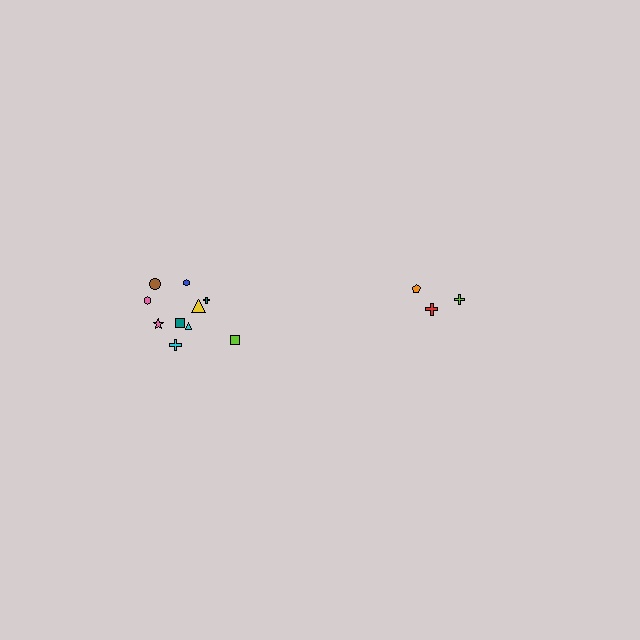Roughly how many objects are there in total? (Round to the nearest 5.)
Roughly 15 objects in total.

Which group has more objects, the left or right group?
The left group.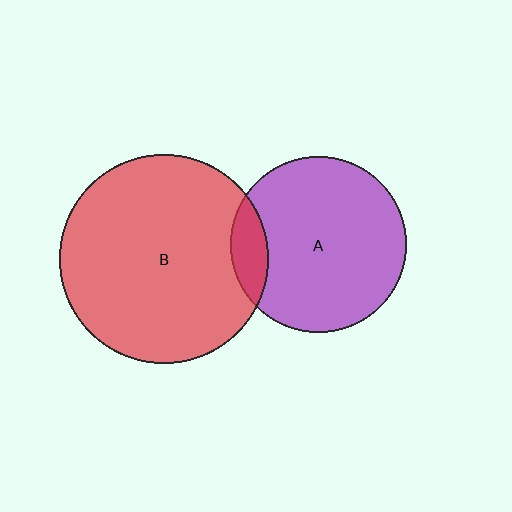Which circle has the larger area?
Circle B (red).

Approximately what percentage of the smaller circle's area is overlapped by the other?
Approximately 10%.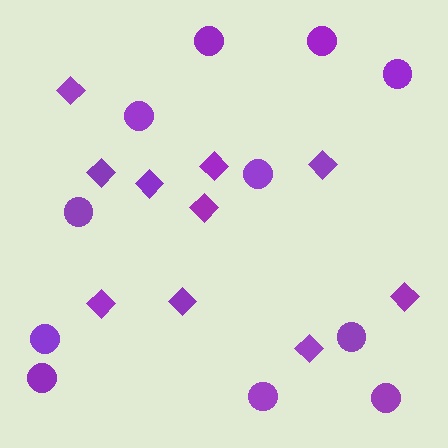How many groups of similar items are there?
There are 2 groups: one group of diamonds (10) and one group of circles (11).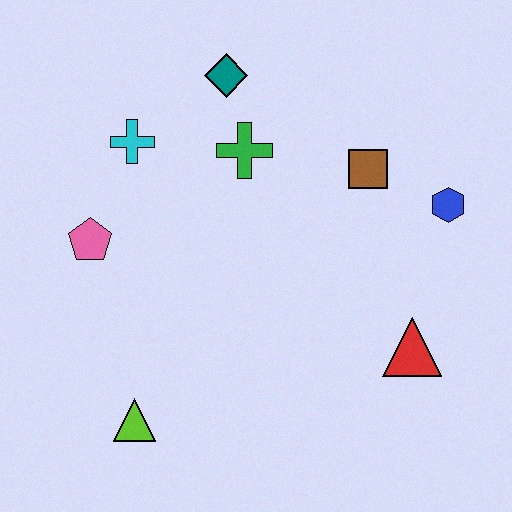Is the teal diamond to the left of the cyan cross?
No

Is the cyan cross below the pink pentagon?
No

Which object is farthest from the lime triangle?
The blue hexagon is farthest from the lime triangle.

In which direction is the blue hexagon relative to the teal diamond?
The blue hexagon is to the right of the teal diamond.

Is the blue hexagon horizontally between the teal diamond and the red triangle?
No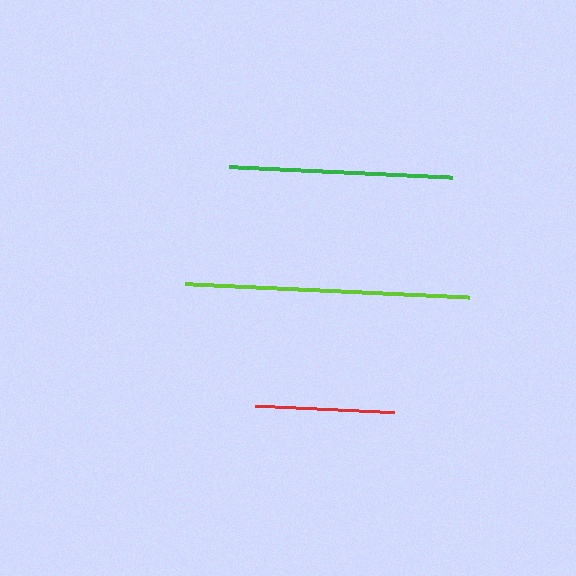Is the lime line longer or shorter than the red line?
The lime line is longer than the red line.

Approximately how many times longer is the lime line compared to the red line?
The lime line is approximately 2.0 times the length of the red line.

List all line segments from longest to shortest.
From longest to shortest: lime, green, red.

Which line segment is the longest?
The lime line is the longest at approximately 285 pixels.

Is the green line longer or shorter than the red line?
The green line is longer than the red line.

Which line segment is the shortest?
The red line is the shortest at approximately 139 pixels.